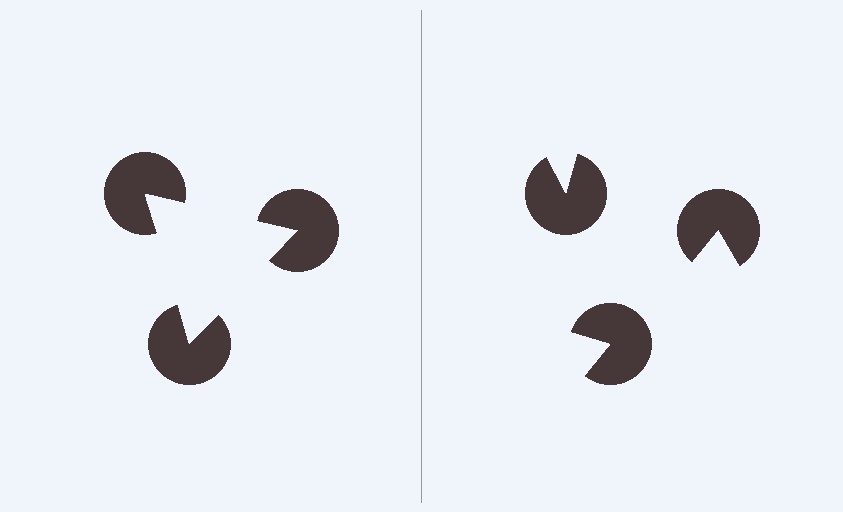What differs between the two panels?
The pac-man discs are positioned identically on both sides; only the wedge orientations differ. On the left they align to a triangle; on the right they are misaligned.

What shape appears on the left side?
An illusory triangle.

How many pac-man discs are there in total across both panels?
6 — 3 on each side.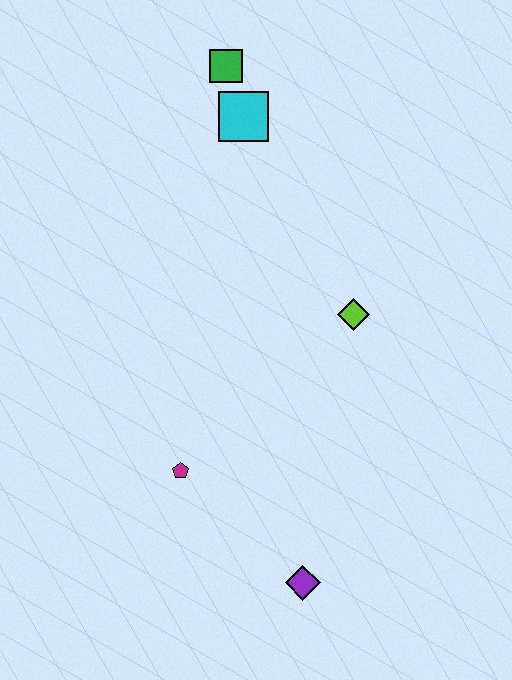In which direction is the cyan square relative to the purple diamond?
The cyan square is above the purple diamond.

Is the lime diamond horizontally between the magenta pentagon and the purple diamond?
No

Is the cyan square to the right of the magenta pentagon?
Yes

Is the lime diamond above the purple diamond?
Yes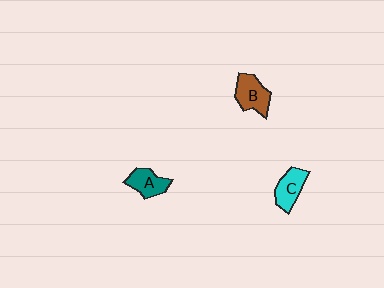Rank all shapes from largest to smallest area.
From largest to smallest: B (brown), C (cyan), A (teal).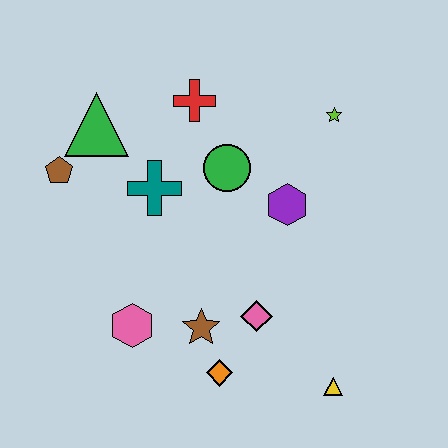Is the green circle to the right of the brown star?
Yes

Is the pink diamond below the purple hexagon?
Yes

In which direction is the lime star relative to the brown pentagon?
The lime star is to the right of the brown pentagon.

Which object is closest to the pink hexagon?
The brown star is closest to the pink hexagon.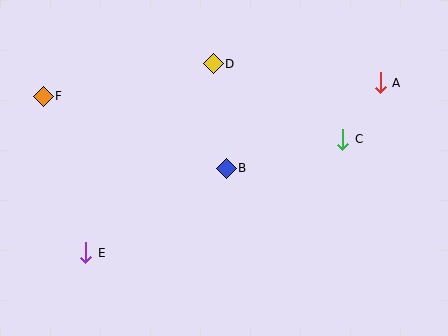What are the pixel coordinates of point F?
Point F is at (43, 96).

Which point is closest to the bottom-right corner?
Point C is closest to the bottom-right corner.